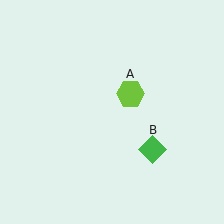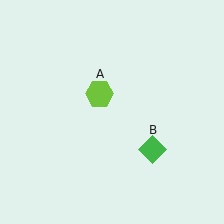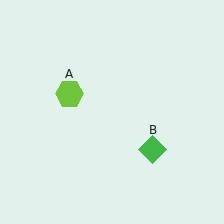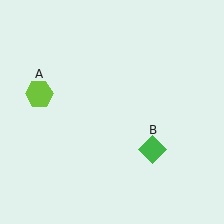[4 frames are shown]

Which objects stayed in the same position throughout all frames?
Green diamond (object B) remained stationary.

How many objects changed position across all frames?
1 object changed position: lime hexagon (object A).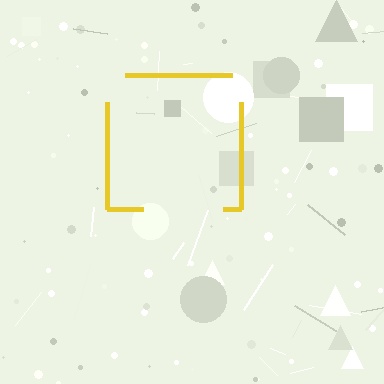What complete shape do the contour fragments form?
The contour fragments form a square.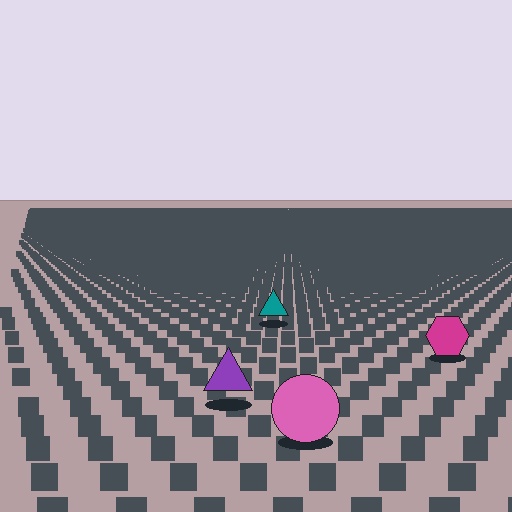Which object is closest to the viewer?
The pink circle is closest. The texture marks near it are larger and more spread out.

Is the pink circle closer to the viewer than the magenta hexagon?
Yes. The pink circle is closer — you can tell from the texture gradient: the ground texture is coarser near it.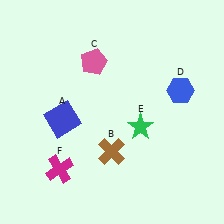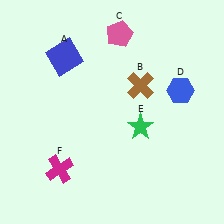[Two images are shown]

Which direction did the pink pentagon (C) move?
The pink pentagon (C) moved up.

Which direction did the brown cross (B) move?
The brown cross (B) moved up.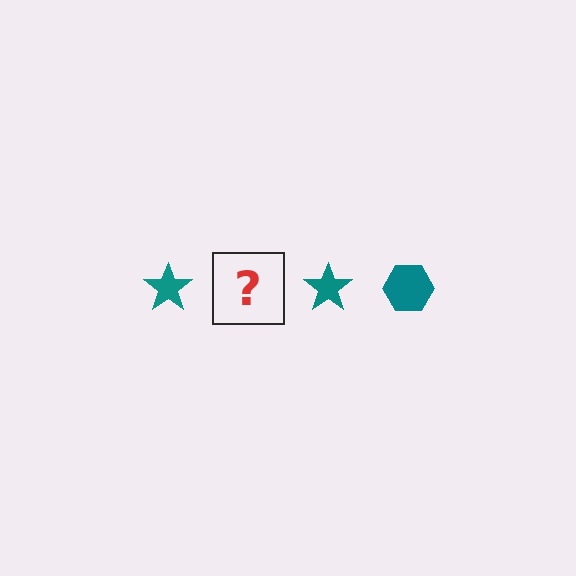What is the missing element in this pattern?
The missing element is a teal hexagon.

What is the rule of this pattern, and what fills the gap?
The rule is that the pattern cycles through star, hexagon shapes in teal. The gap should be filled with a teal hexagon.